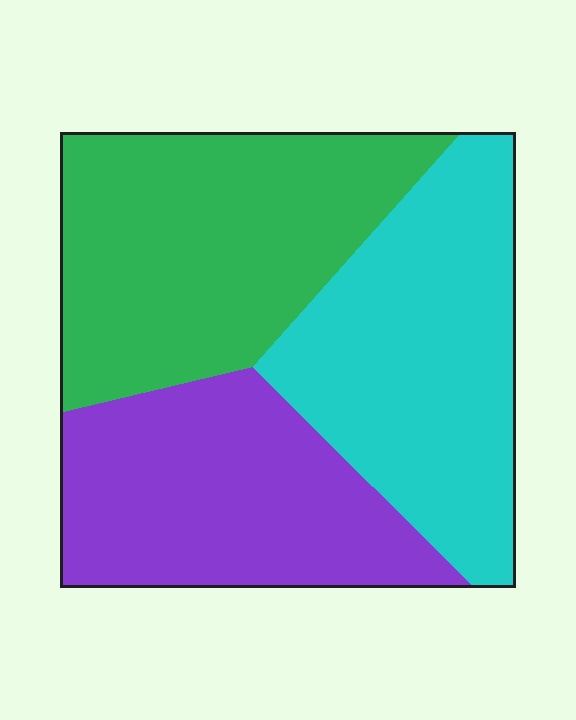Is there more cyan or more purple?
Cyan.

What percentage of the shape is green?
Green takes up about three eighths (3/8) of the shape.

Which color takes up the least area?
Purple, at roughly 30%.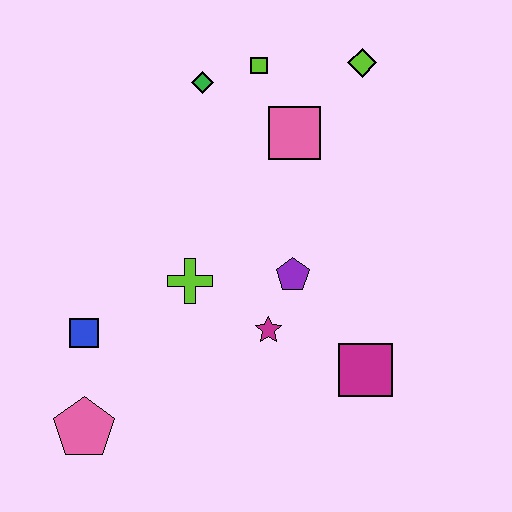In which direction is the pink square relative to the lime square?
The pink square is below the lime square.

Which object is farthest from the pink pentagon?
The lime diamond is farthest from the pink pentagon.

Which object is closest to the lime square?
The green diamond is closest to the lime square.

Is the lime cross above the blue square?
Yes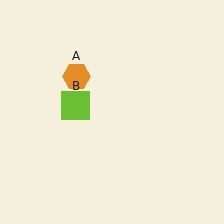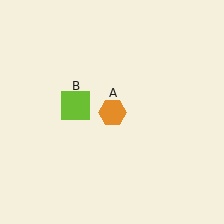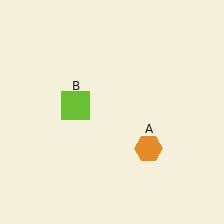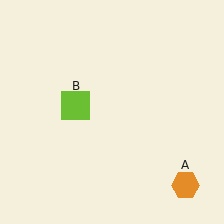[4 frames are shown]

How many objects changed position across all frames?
1 object changed position: orange hexagon (object A).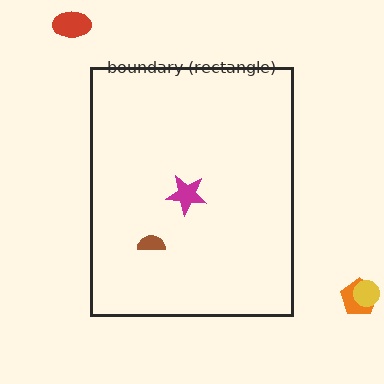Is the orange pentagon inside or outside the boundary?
Outside.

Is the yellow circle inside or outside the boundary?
Outside.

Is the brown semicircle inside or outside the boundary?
Inside.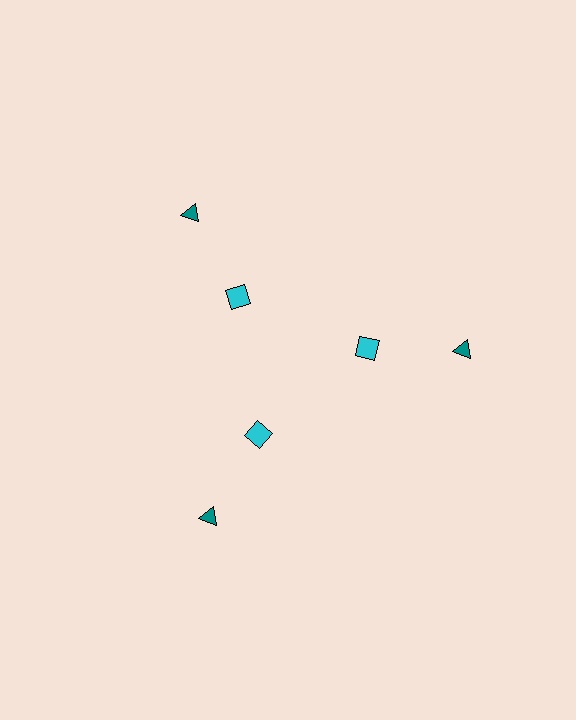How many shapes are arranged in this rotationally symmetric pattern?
There are 6 shapes, arranged in 3 groups of 2.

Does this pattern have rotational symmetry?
Yes, this pattern has 3-fold rotational symmetry. It looks the same after rotating 120 degrees around the center.